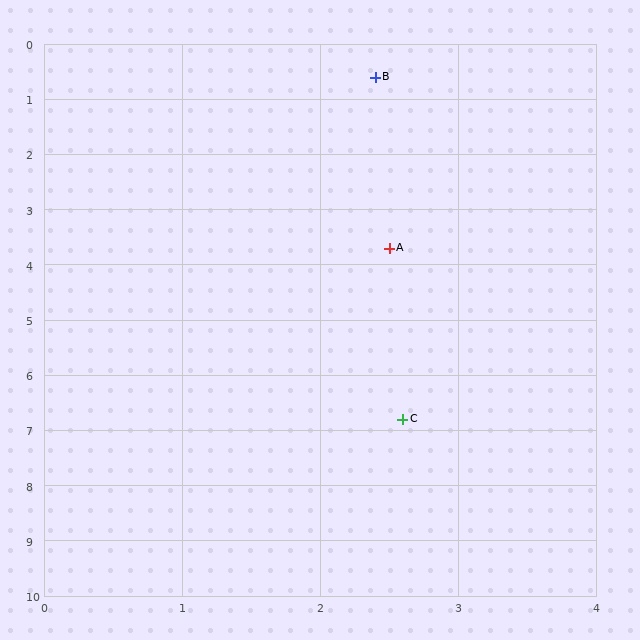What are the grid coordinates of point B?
Point B is at approximately (2.4, 0.6).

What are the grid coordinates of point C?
Point C is at approximately (2.6, 6.8).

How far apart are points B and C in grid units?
Points B and C are about 6.2 grid units apart.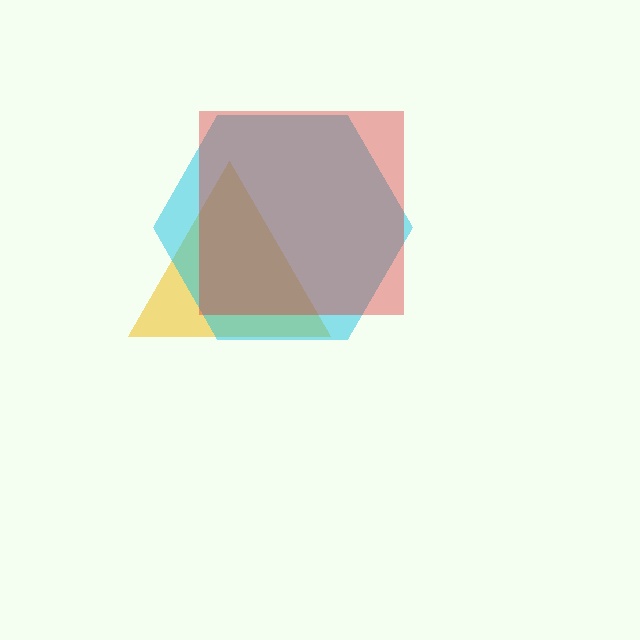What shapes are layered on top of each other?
The layered shapes are: a yellow triangle, a cyan hexagon, a red square.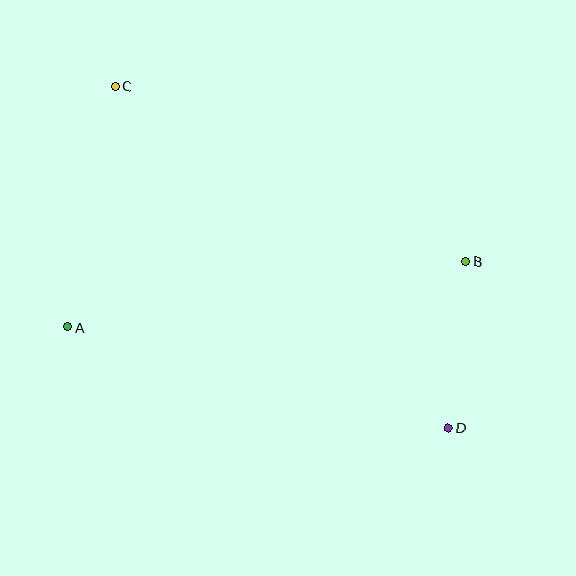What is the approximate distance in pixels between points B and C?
The distance between B and C is approximately 392 pixels.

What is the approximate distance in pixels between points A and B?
The distance between A and B is approximately 403 pixels.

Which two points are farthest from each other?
Points C and D are farthest from each other.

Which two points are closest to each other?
Points B and D are closest to each other.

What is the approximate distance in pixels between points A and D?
The distance between A and D is approximately 394 pixels.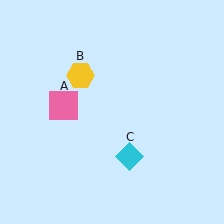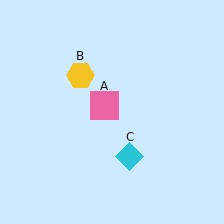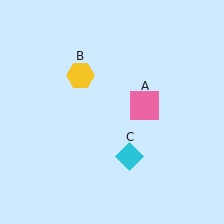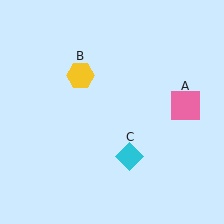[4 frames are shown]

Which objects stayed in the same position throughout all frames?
Yellow hexagon (object B) and cyan diamond (object C) remained stationary.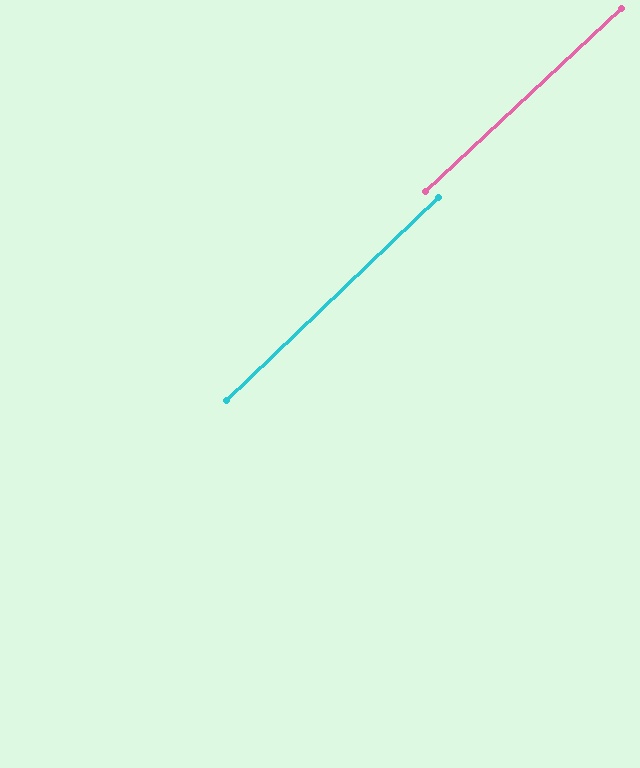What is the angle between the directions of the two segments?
Approximately 1 degree.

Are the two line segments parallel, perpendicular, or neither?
Parallel — their directions differ by only 0.8°.